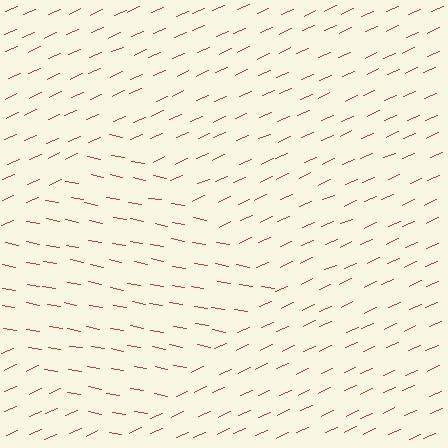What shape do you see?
I see a diamond.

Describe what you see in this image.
The image is filled with small red line segments. A diamond region in the image has lines oriented differently from the surrounding lines, creating a visible texture boundary.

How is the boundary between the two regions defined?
The boundary is defined purely by a change in line orientation (approximately 35 degrees difference). All lines are the same color and thickness.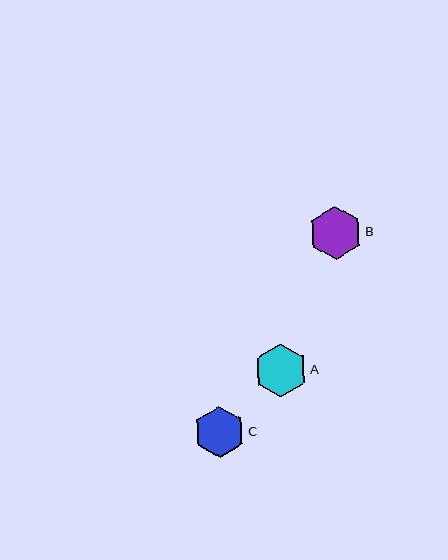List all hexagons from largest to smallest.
From largest to smallest: B, A, C.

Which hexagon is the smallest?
Hexagon C is the smallest with a size of approximately 51 pixels.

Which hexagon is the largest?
Hexagon B is the largest with a size of approximately 53 pixels.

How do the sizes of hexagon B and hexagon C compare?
Hexagon B and hexagon C are approximately the same size.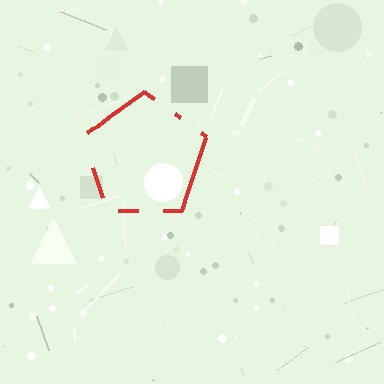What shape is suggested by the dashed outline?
The dashed outline suggests a pentagon.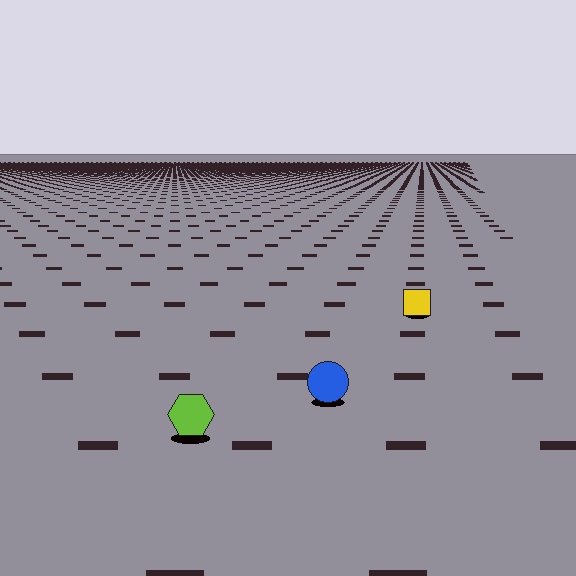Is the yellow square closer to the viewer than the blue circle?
No. The blue circle is closer — you can tell from the texture gradient: the ground texture is coarser near it.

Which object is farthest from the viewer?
The yellow square is farthest from the viewer. It appears smaller and the ground texture around it is denser.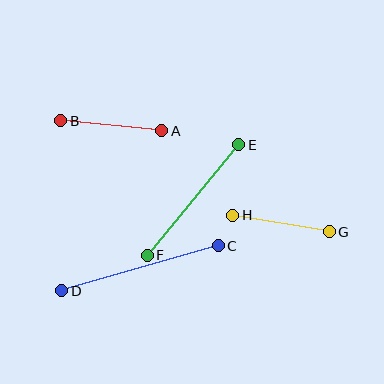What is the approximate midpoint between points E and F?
The midpoint is at approximately (193, 200) pixels.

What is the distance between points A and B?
The distance is approximately 101 pixels.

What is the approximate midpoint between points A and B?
The midpoint is at approximately (111, 126) pixels.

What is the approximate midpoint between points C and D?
The midpoint is at approximately (140, 268) pixels.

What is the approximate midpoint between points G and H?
The midpoint is at approximately (281, 223) pixels.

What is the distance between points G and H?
The distance is approximately 98 pixels.